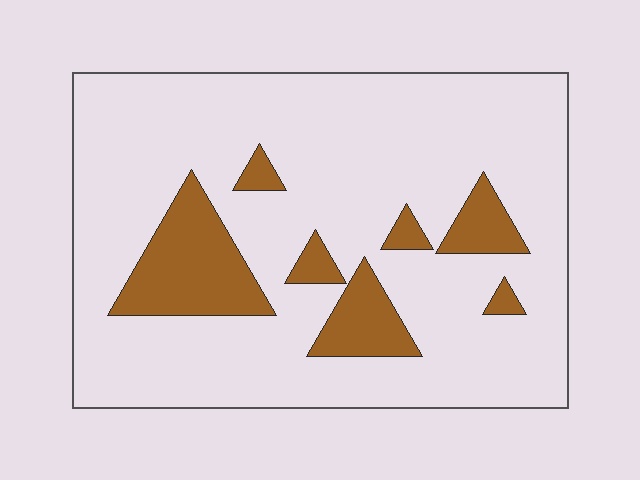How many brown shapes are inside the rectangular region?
7.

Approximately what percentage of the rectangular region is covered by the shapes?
Approximately 15%.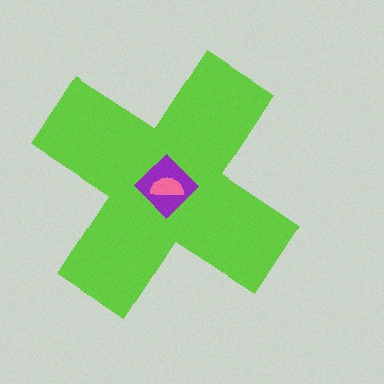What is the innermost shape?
The pink semicircle.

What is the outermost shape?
The lime cross.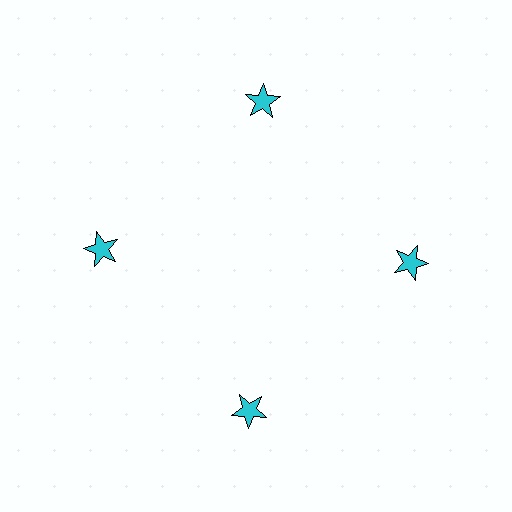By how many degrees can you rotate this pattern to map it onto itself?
The pattern maps onto itself every 90 degrees of rotation.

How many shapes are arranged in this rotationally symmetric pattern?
There are 4 shapes, arranged in 4 groups of 1.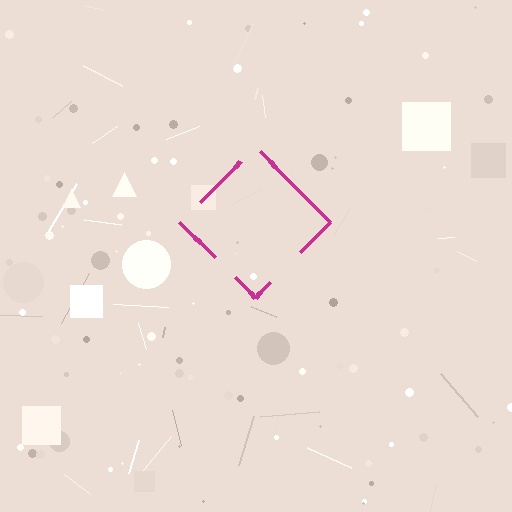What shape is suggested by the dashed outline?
The dashed outline suggests a diamond.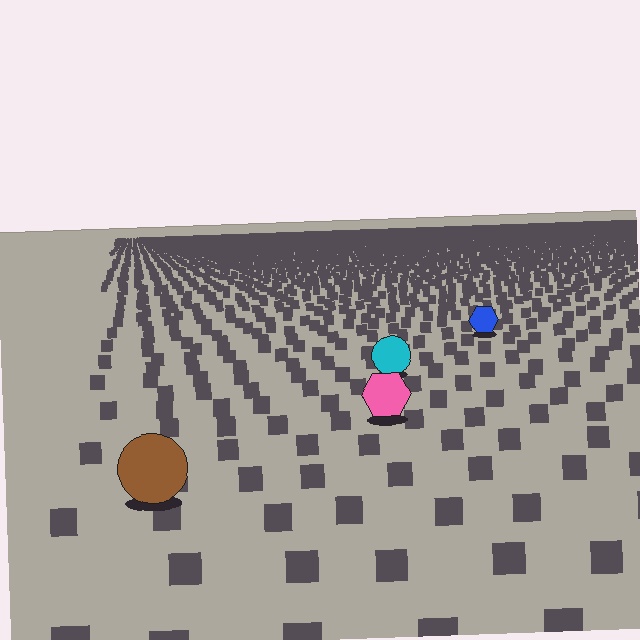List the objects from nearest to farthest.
From nearest to farthest: the brown circle, the pink hexagon, the cyan circle, the blue hexagon.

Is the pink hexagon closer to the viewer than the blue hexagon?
Yes. The pink hexagon is closer — you can tell from the texture gradient: the ground texture is coarser near it.